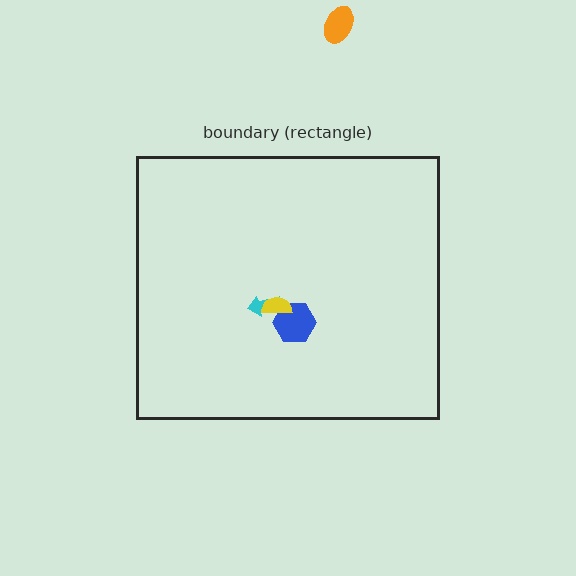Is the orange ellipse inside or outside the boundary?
Outside.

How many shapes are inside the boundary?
3 inside, 1 outside.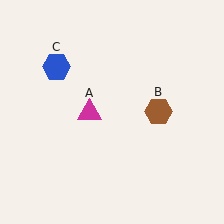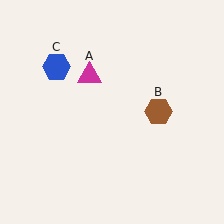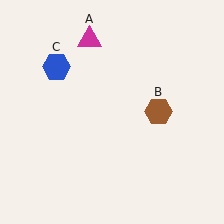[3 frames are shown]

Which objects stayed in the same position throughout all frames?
Brown hexagon (object B) and blue hexagon (object C) remained stationary.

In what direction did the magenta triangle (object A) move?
The magenta triangle (object A) moved up.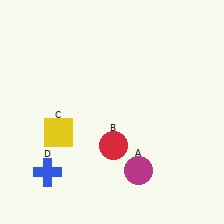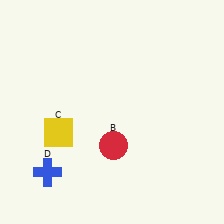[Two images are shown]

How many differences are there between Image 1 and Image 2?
There is 1 difference between the two images.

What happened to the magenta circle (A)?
The magenta circle (A) was removed in Image 2. It was in the bottom-right area of Image 1.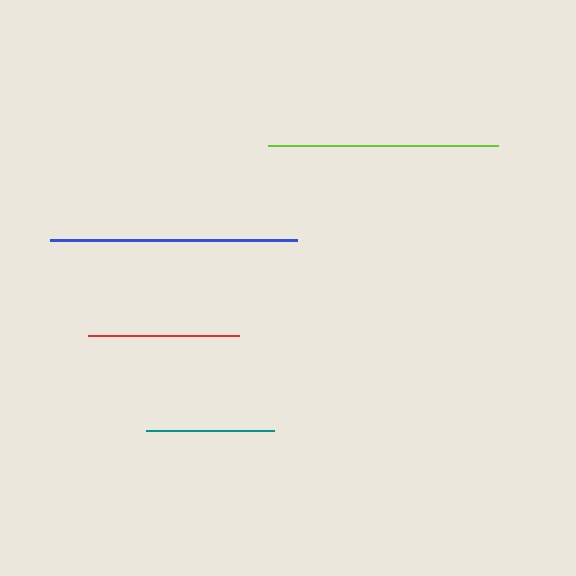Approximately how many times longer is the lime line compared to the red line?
The lime line is approximately 1.5 times the length of the red line.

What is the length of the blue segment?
The blue segment is approximately 247 pixels long.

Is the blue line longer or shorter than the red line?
The blue line is longer than the red line.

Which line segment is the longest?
The blue line is the longest at approximately 247 pixels.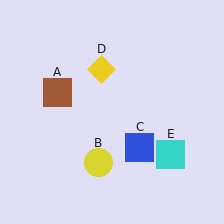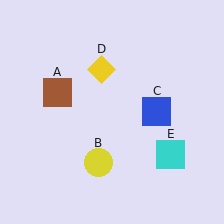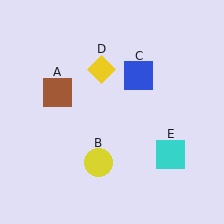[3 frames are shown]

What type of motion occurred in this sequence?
The blue square (object C) rotated counterclockwise around the center of the scene.